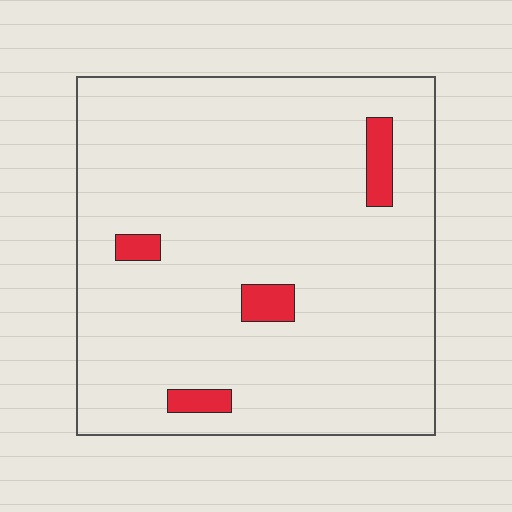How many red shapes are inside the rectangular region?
4.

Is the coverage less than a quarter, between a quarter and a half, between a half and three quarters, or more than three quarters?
Less than a quarter.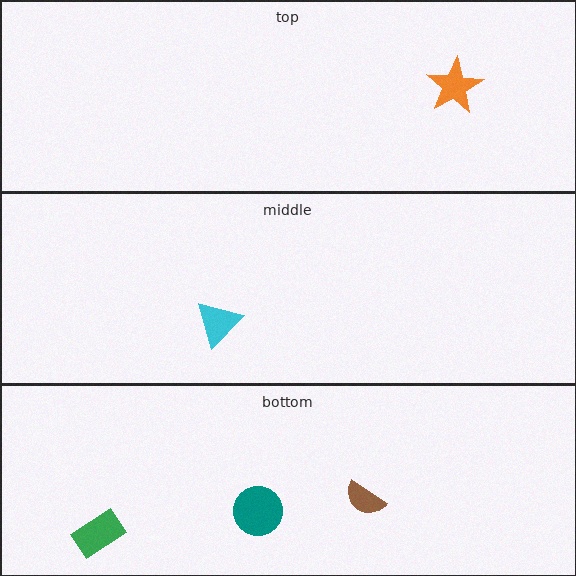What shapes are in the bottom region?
The green rectangle, the brown semicircle, the teal circle.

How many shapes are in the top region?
1.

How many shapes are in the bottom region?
3.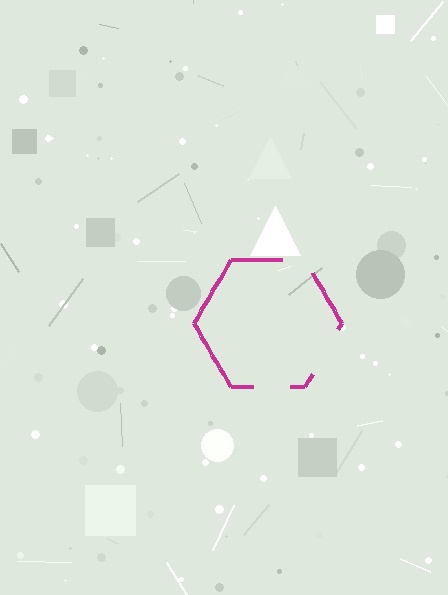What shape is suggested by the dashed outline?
The dashed outline suggests a hexagon.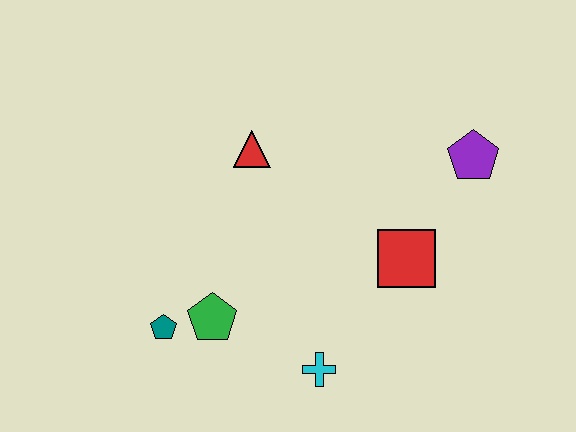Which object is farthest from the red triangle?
The cyan cross is farthest from the red triangle.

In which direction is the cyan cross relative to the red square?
The cyan cross is below the red square.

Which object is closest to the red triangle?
The green pentagon is closest to the red triangle.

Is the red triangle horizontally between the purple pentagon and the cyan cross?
No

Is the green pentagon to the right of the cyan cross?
No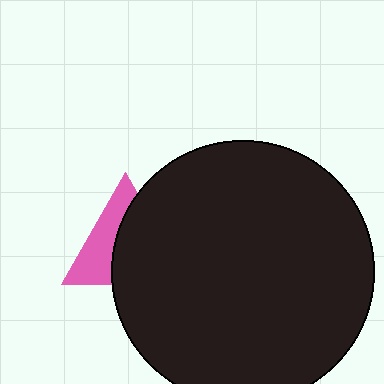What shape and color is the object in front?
The object in front is a black circle.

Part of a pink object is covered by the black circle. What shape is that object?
It is a triangle.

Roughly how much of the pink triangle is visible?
A small part of it is visible (roughly 43%).